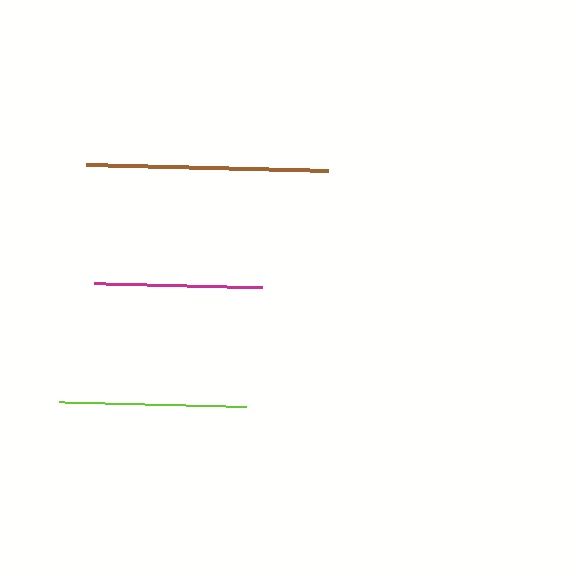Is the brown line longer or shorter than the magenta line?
The brown line is longer than the magenta line.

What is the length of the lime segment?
The lime segment is approximately 187 pixels long.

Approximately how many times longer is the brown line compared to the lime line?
The brown line is approximately 1.3 times the length of the lime line.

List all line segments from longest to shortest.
From longest to shortest: brown, lime, magenta.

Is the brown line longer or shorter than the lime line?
The brown line is longer than the lime line.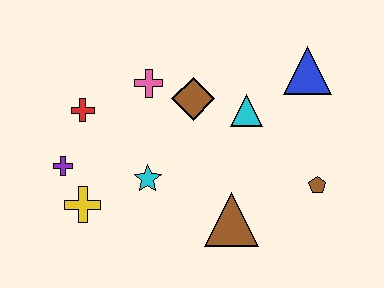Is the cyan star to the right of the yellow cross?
Yes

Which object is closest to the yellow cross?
The purple cross is closest to the yellow cross.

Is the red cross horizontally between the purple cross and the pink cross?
Yes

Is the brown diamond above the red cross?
Yes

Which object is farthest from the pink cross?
The brown pentagon is farthest from the pink cross.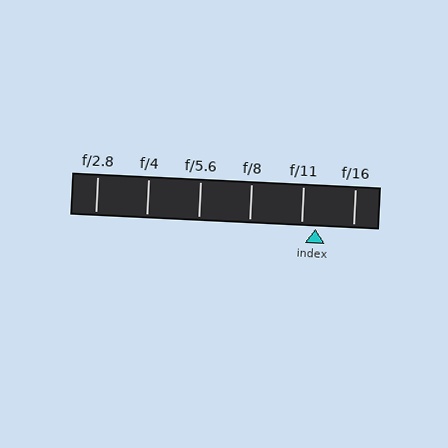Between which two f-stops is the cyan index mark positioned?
The index mark is between f/11 and f/16.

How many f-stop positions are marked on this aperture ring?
There are 6 f-stop positions marked.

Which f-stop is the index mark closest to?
The index mark is closest to f/11.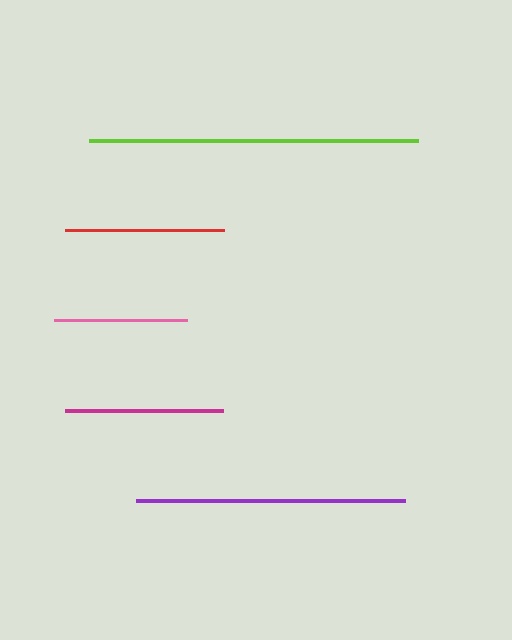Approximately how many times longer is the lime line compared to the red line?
The lime line is approximately 2.1 times the length of the red line.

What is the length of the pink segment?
The pink segment is approximately 132 pixels long.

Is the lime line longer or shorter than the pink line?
The lime line is longer than the pink line.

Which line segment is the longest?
The lime line is the longest at approximately 329 pixels.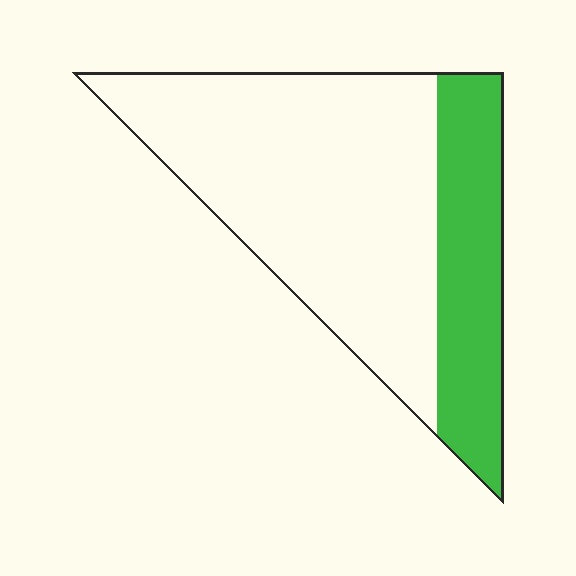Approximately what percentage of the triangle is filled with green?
Approximately 30%.